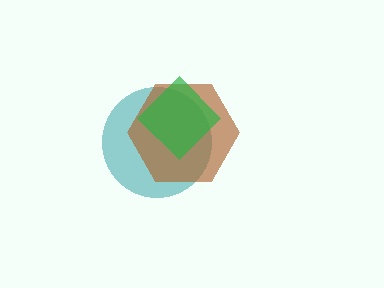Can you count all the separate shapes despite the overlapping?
Yes, there are 3 separate shapes.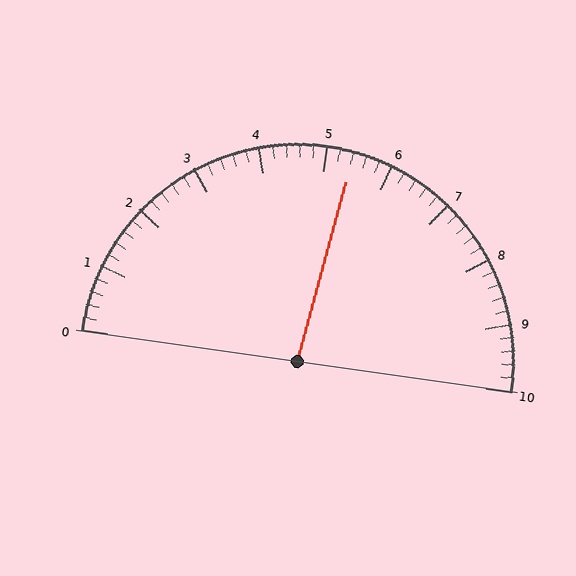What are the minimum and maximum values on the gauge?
The gauge ranges from 0 to 10.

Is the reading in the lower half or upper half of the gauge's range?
The reading is in the upper half of the range (0 to 10).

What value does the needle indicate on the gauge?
The needle indicates approximately 5.4.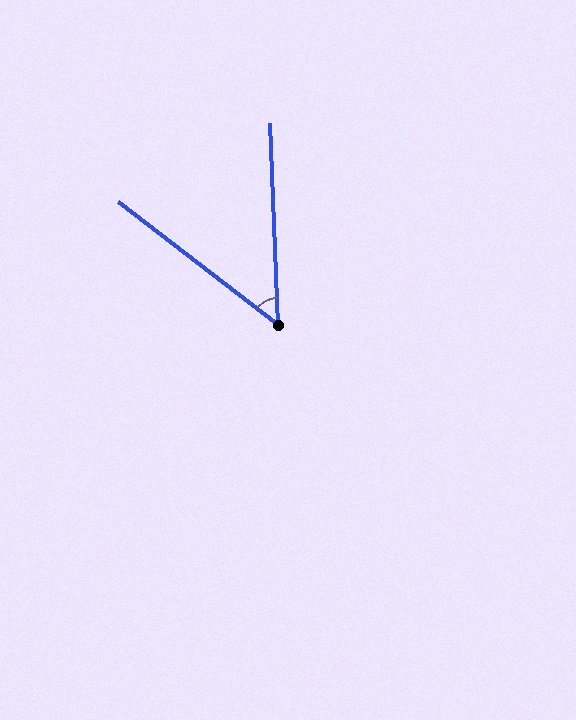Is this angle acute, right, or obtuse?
It is acute.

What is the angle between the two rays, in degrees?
Approximately 50 degrees.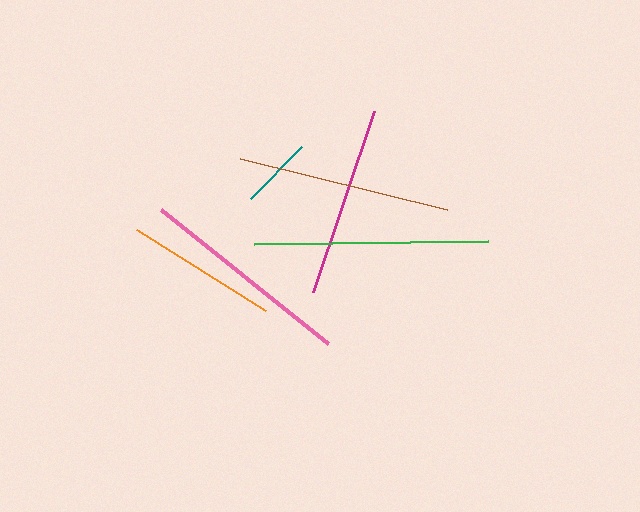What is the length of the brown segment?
The brown segment is approximately 213 pixels long.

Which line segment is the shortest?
The teal line is the shortest at approximately 73 pixels.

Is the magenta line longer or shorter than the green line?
The green line is longer than the magenta line.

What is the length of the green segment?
The green segment is approximately 234 pixels long.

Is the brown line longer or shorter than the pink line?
The pink line is longer than the brown line.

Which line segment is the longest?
The green line is the longest at approximately 234 pixels.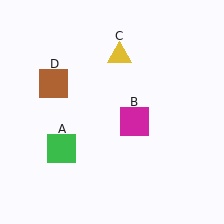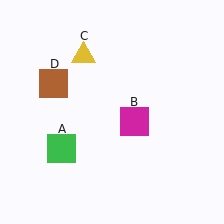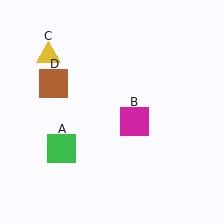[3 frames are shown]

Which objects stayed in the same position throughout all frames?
Green square (object A) and magenta square (object B) and brown square (object D) remained stationary.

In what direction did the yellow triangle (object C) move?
The yellow triangle (object C) moved left.